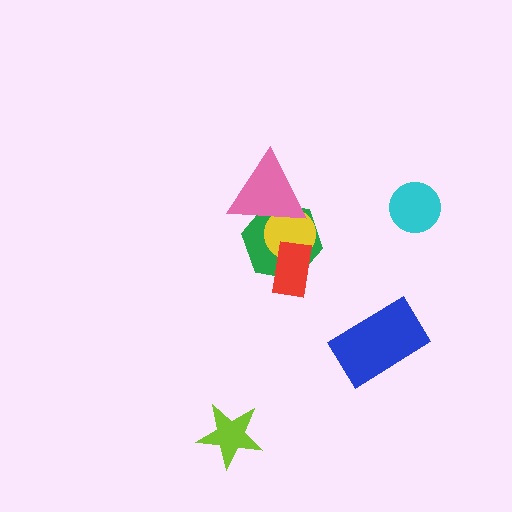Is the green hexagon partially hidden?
Yes, it is partially covered by another shape.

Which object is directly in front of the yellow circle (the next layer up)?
The red rectangle is directly in front of the yellow circle.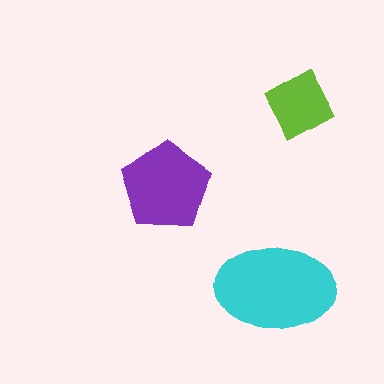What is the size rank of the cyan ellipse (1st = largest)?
1st.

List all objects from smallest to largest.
The lime square, the purple pentagon, the cyan ellipse.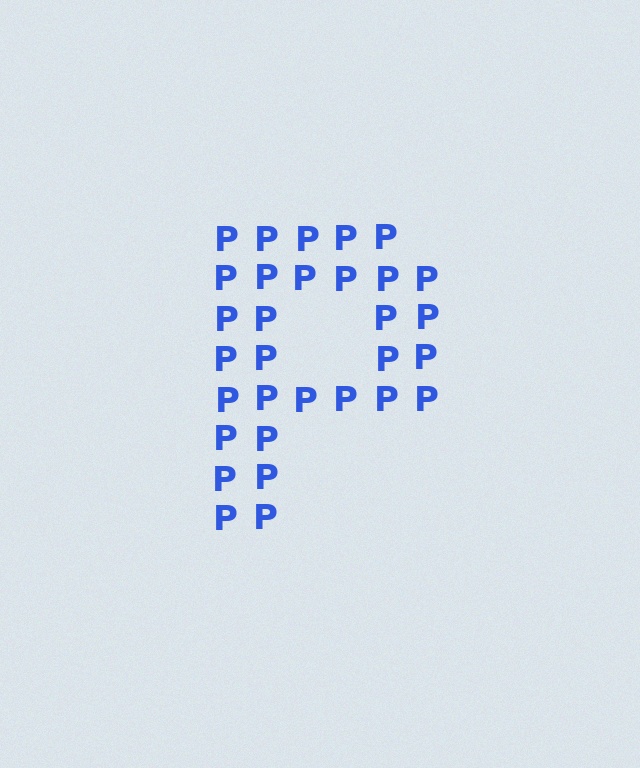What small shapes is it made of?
It is made of small letter P's.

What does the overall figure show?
The overall figure shows the letter P.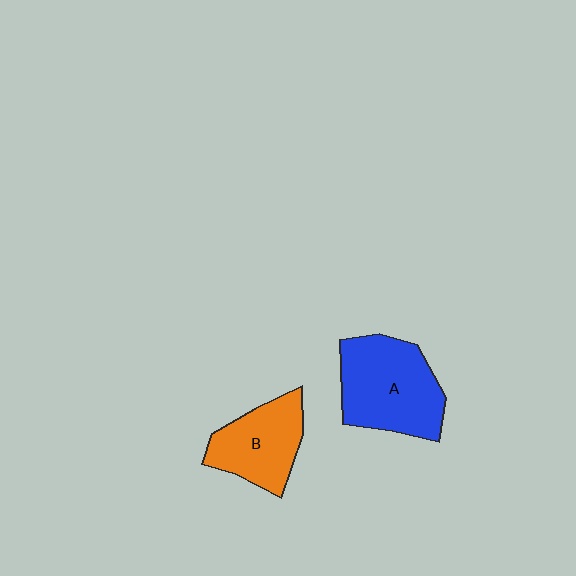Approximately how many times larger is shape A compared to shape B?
Approximately 1.4 times.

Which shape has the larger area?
Shape A (blue).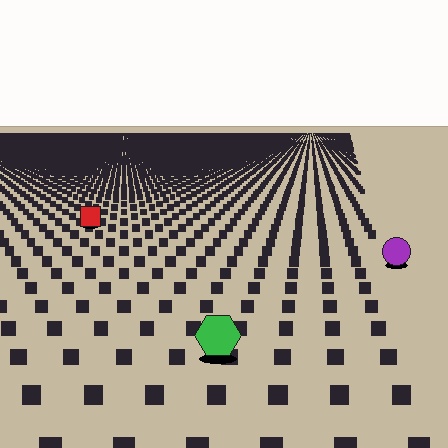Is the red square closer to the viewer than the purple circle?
No. The purple circle is closer — you can tell from the texture gradient: the ground texture is coarser near it.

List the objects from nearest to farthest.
From nearest to farthest: the green hexagon, the purple circle, the red square.